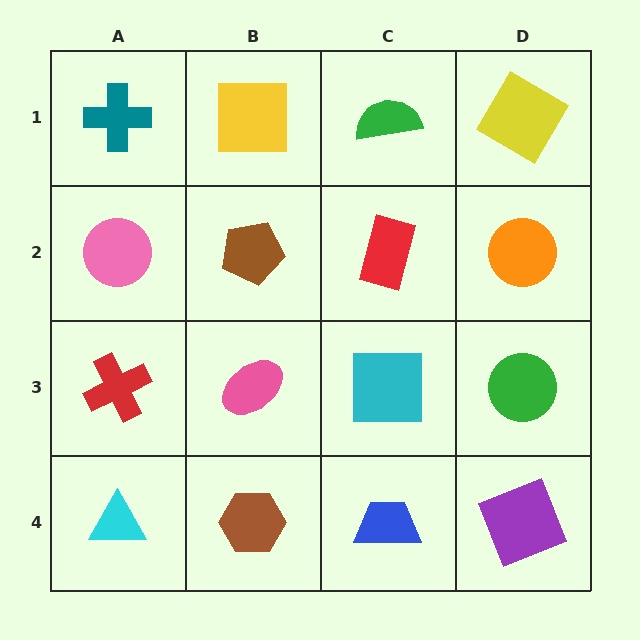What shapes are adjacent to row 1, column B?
A brown pentagon (row 2, column B), a teal cross (row 1, column A), a green semicircle (row 1, column C).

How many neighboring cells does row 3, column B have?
4.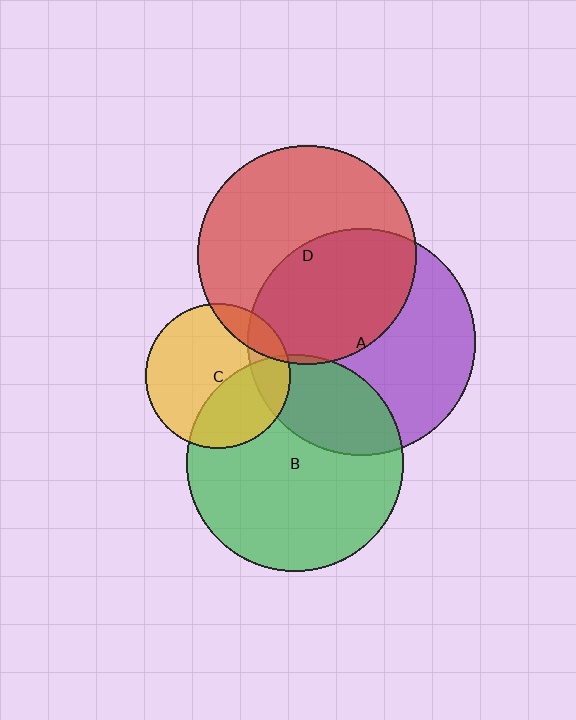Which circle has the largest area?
Circle A (purple).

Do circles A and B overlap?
Yes.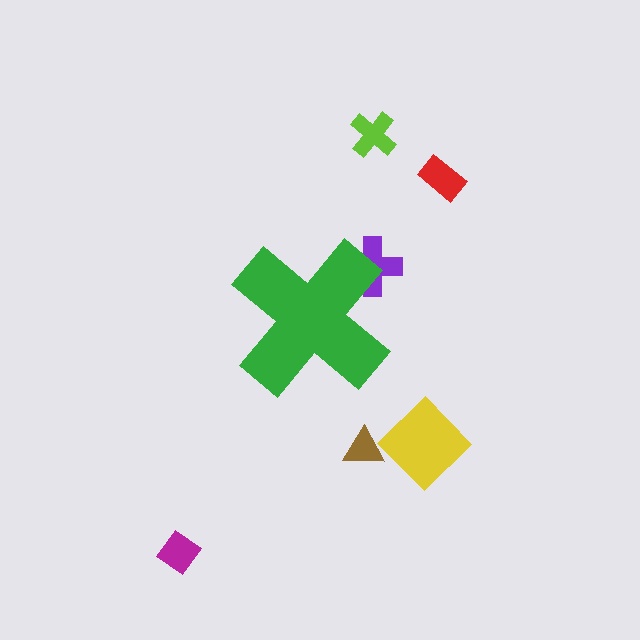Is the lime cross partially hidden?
No, the lime cross is fully visible.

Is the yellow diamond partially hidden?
No, the yellow diamond is fully visible.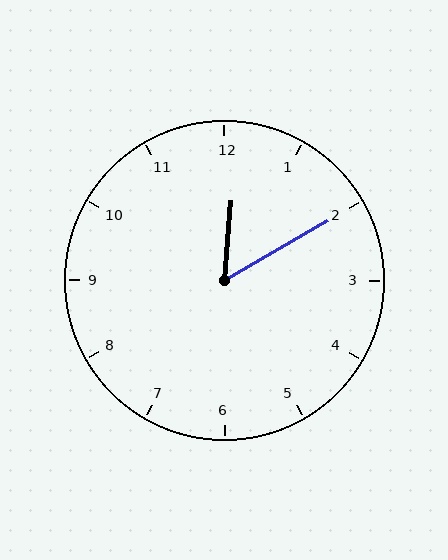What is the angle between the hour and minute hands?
Approximately 55 degrees.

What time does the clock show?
12:10.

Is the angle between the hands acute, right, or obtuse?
It is acute.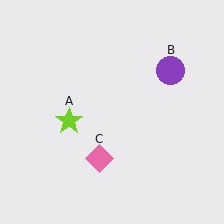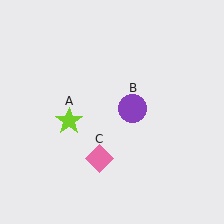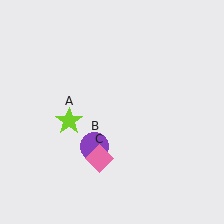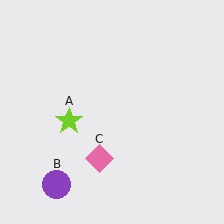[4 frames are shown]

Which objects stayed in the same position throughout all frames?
Lime star (object A) and pink diamond (object C) remained stationary.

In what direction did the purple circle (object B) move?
The purple circle (object B) moved down and to the left.